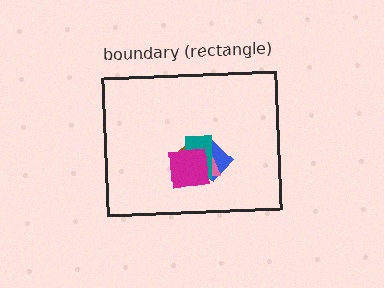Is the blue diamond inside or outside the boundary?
Inside.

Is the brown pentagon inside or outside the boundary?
Inside.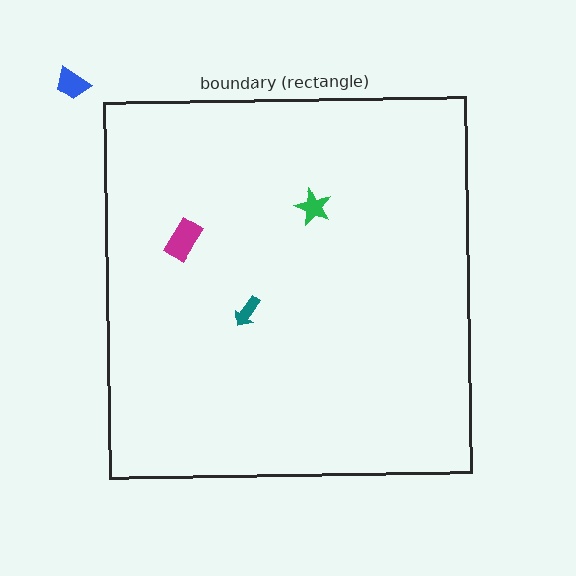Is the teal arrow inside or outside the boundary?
Inside.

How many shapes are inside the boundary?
3 inside, 1 outside.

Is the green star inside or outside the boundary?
Inside.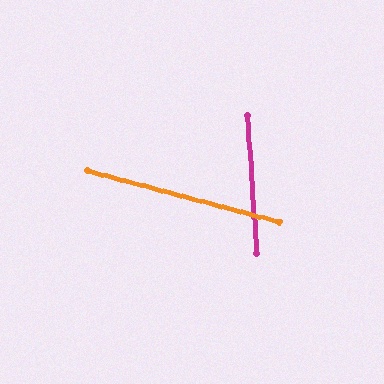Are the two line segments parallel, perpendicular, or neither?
Neither parallel nor perpendicular — they differ by about 71°.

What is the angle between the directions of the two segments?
Approximately 71 degrees.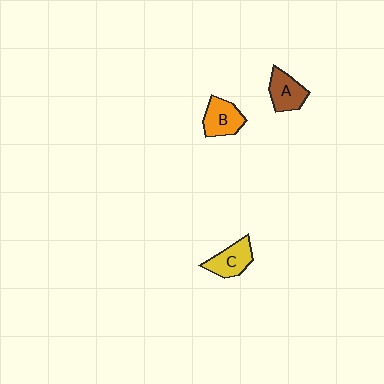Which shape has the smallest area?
Shape A (brown).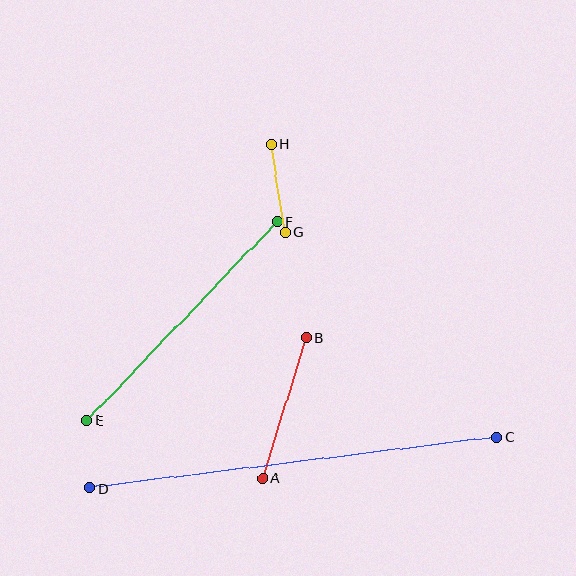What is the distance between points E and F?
The distance is approximately 275 pixels.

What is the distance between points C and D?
The distance is approximately 410 pixels.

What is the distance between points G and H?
The distance is approximately 89 pixels.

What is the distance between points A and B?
The distance is approximately 146 pixels.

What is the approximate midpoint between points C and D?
The midpoint is at approximately (294, 463) pixels.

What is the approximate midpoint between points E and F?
The midpoint is at approximately (182, 321) pixels.